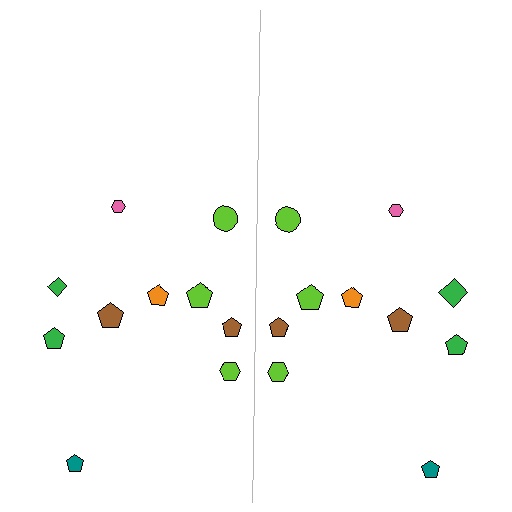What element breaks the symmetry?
The green diamond on the right side has a different size than its mirror counterpart.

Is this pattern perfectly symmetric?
No, the pattern is not perfectly symmetric. The green diamond on the right side has a different size than its mirror counterpart.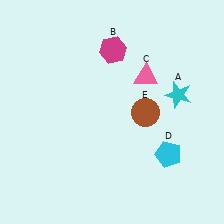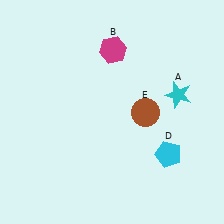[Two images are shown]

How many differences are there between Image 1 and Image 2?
There is 1 difference between the two images.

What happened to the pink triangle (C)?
The pink triangle (C) was removed in Image 2. It was in the top-right area of Image 1.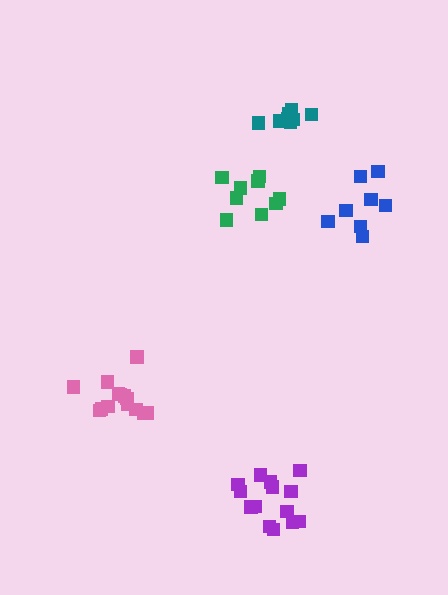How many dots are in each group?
Group 1: 14 dots, Group 2: 14 dots, Group 3: 9 dots, Group 4: 9 dots, Group 5: 8 dots (54 total).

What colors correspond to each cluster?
The clusters are colored: pink, purple, teal, green, blue.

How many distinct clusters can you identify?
There are 5 distinct clusters.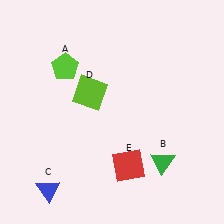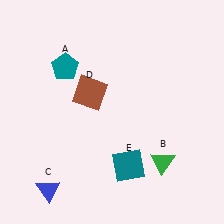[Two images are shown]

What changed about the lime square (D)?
In Image 1, D is lime. In Image 2, it changed to brown.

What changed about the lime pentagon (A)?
In Image 1, A is lime. In Image 2, it changed to teal.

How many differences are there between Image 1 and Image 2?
There are 3 differences between the two images.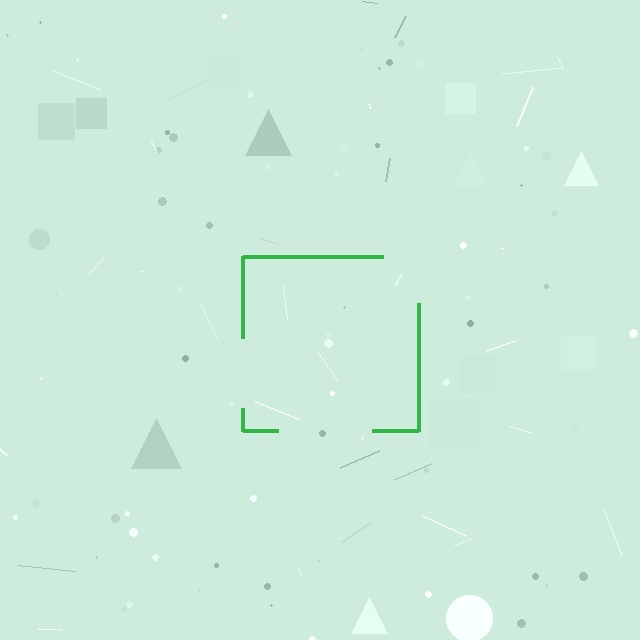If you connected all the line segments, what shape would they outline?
They would outline a square.